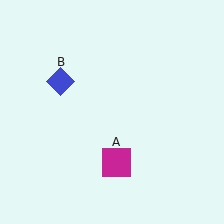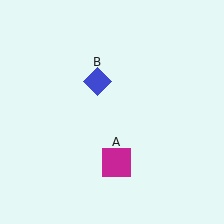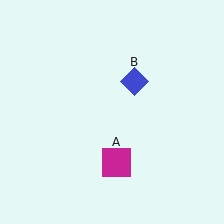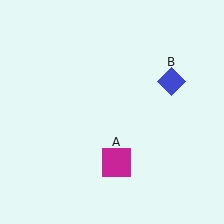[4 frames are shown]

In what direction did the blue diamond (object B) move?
The blue diamond (object B) moved right.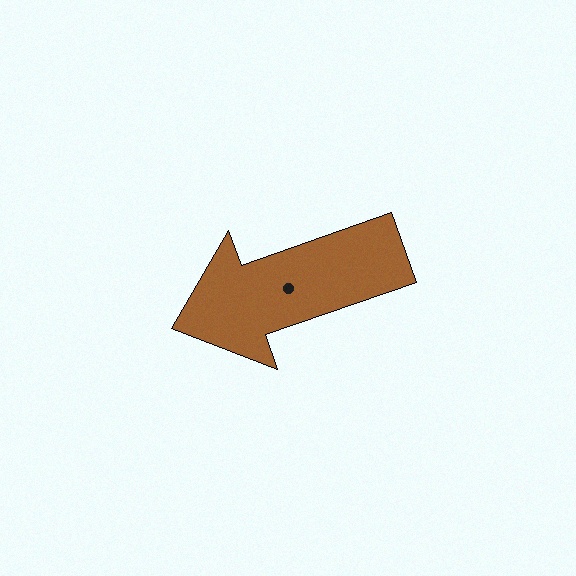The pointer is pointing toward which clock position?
Roughly 8 o'clock.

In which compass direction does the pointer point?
West.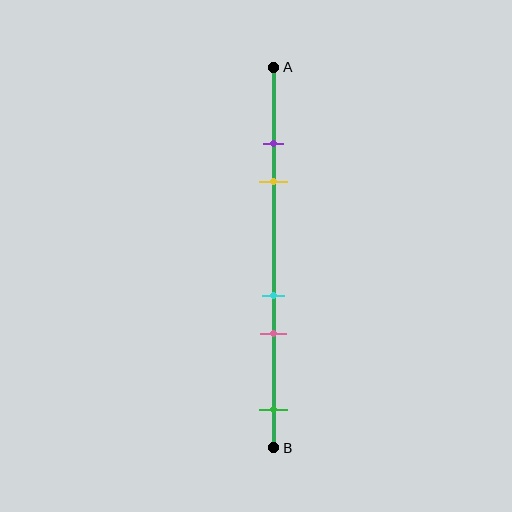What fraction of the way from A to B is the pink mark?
The pink mark is approximately 70% (0.7) of the way from A to B.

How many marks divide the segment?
There are 5 marks dividing the segment.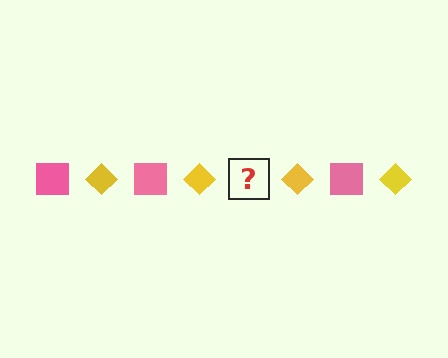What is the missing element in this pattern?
The missing element is a pink square.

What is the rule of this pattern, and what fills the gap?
The rule is that the pattern alternates between pink square and yellow diamond. The gap should be filled with a pink square.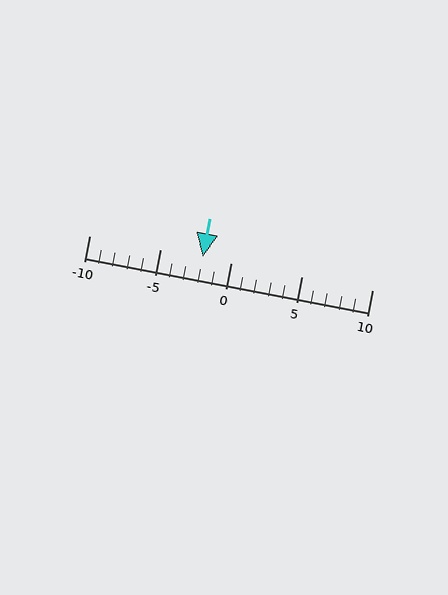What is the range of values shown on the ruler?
The ruler shows values from -10 to 10.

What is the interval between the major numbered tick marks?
The major tick marks are spaced 5 units apart.